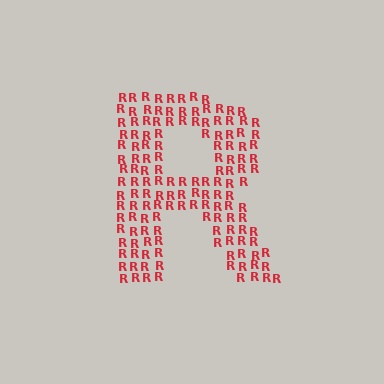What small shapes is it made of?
It is made of small letter R's.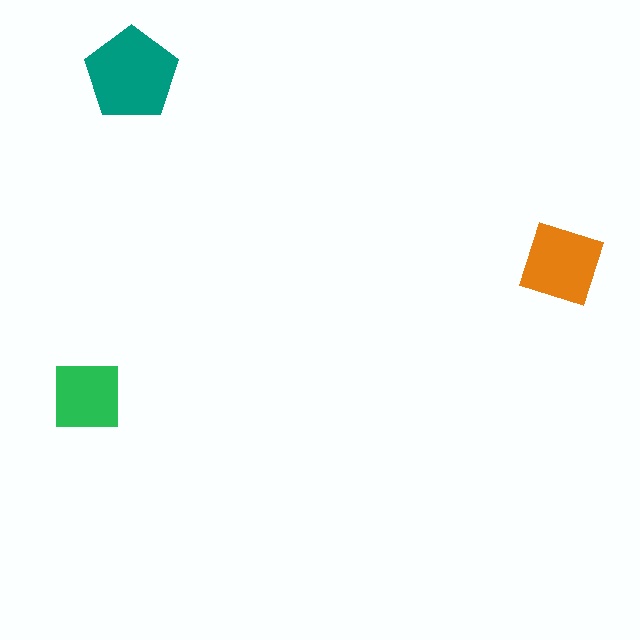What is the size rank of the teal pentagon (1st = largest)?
1st.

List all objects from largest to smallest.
The teal pentagon, the orange diamond, the green square.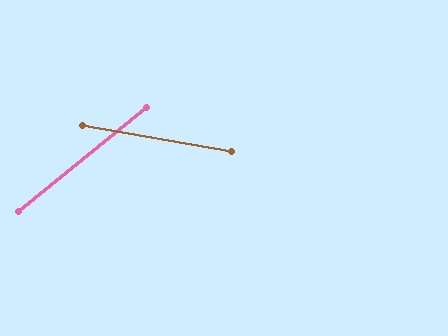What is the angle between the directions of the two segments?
Approximately 49 degrees.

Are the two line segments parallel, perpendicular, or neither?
Neither parallel nor perpendicular — they differ by about 49°.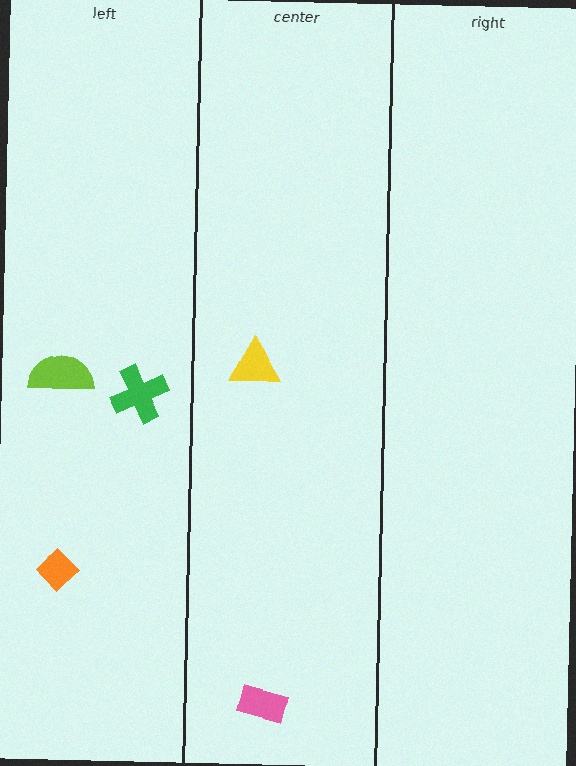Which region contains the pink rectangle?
The center region.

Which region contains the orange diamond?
The left region.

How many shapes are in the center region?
2.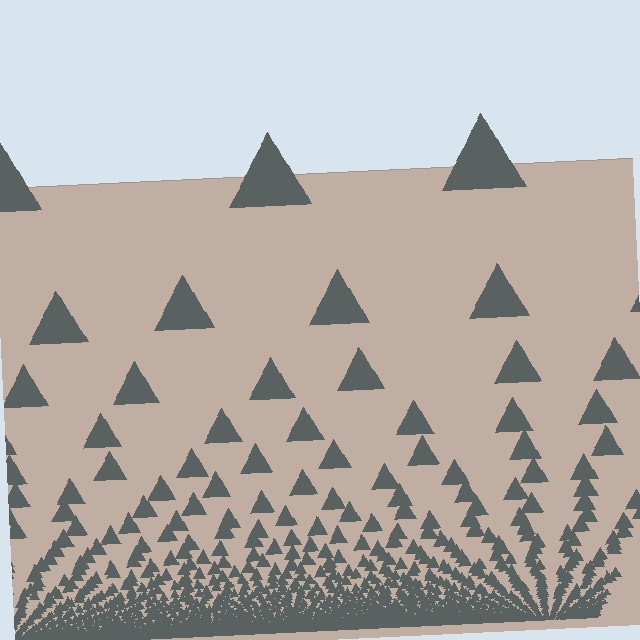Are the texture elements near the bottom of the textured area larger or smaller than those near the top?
Smaller. The gradient is inverted — elements near the bottom are smaller and denser.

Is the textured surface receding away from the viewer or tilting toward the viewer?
The surface appears to tilt toward the viewer. Texture elements get larger and sparser toward the top.